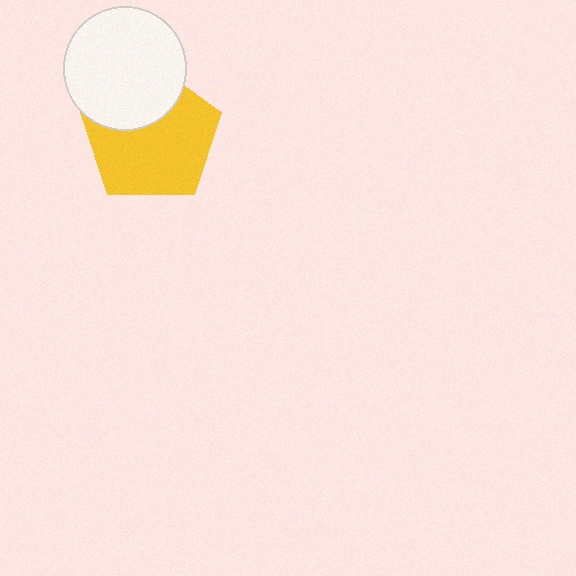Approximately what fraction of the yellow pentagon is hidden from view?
Roughly 31% of the yellow pentagon is hidden behind the white circle.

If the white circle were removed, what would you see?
You would see the complete yellow pentagon.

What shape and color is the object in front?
The object in front is a white circle.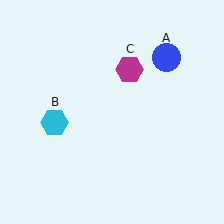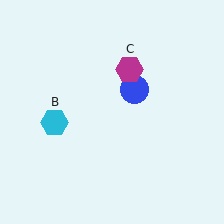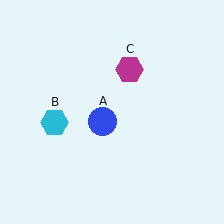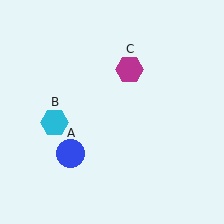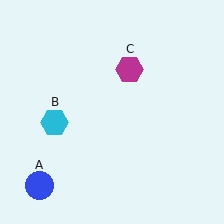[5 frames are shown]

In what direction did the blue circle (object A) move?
The blue circle (object A) moved down and to the left.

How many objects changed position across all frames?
1 object changed position: blue circle (object A).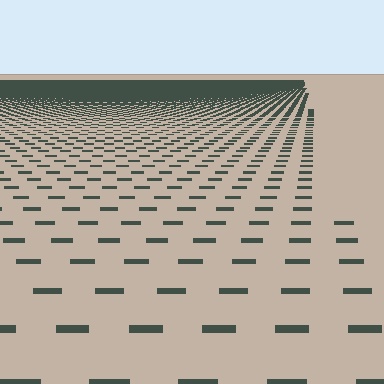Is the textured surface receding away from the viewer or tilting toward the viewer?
The surface is receding away from the viewer. Texture elements get smaller and denser toward the top.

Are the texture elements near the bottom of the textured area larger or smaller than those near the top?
Larger. Near the bottom, elements are closer to the viewer and appear at a bigger on-screen size.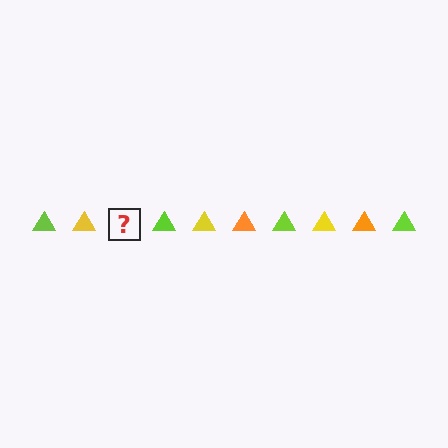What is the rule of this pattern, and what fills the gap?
The rule is that the pattern cycles through lime, yellow, orange triangles. The gap should be filled with an orange triangle.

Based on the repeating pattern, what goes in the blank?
The blank should be an orange triangle.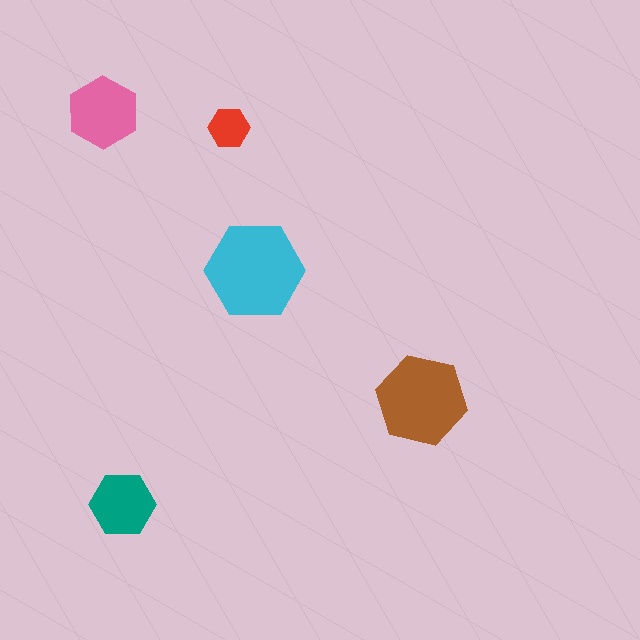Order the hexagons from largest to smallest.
the cyan one, the brown one, the pink one, the teal one, the red one.